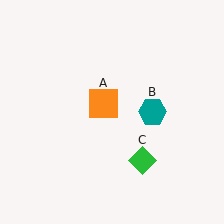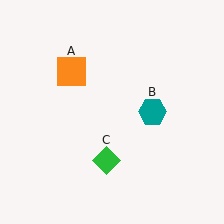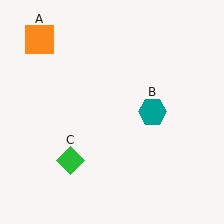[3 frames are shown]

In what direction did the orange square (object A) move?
The orange square (object A) moved up and to the left.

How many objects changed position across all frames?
2 objects changed position: orange square (object A), green diamond (object C).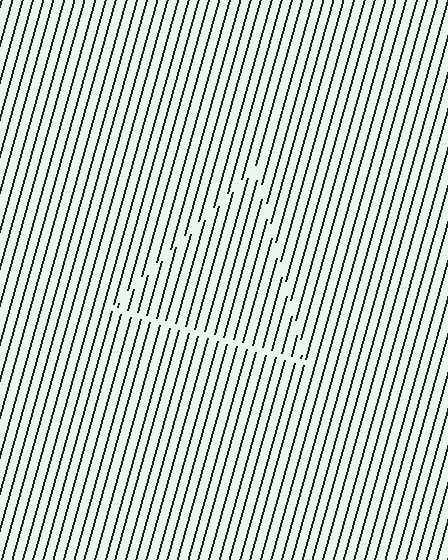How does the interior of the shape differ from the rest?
The interior of the shape contains the same grating, shifted by half a period — the contour is defined by the phase discontinuity where line-ends from the inner and outer gratings abut.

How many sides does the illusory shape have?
3 sides — the line-ends trace a triangle.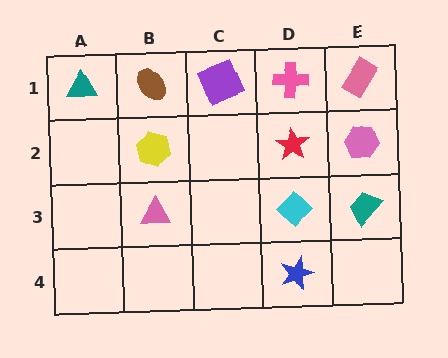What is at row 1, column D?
A pink cross.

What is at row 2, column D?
A red star.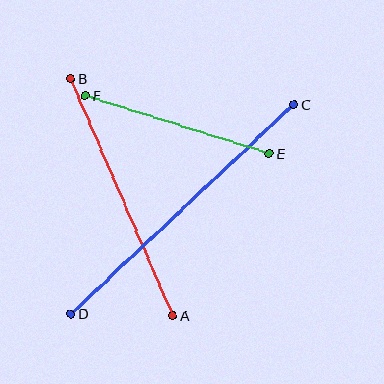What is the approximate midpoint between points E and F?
The midpoint is at approximately (177, 125) pixels.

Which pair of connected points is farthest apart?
Points C and D are farthest apart.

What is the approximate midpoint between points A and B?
The midpoint is at approximately (122, 197) pixels.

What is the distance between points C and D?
The distance is approximately 306 pixels.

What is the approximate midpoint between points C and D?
The midpoint is at approximately (183, 209) pixels.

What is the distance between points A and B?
The distance is approximately 258 pixels.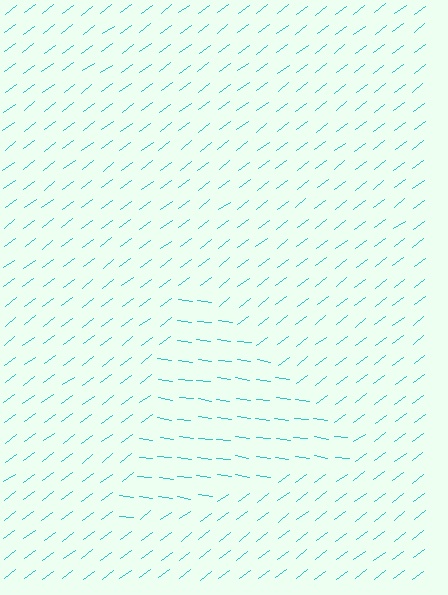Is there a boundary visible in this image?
Yes, there is a texture boundary formed by a change in line orientation.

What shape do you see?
I see a triangle.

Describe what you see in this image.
The image is filled with small cyan line segments. A triangle region in the image has lines oriented differently from the surrounding lines, creating a visible texture boundary.